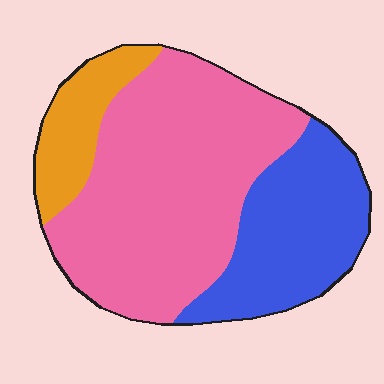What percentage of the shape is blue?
Blue takes up between a sixth and a third of the shape.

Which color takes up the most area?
Pink, at roughly 60%.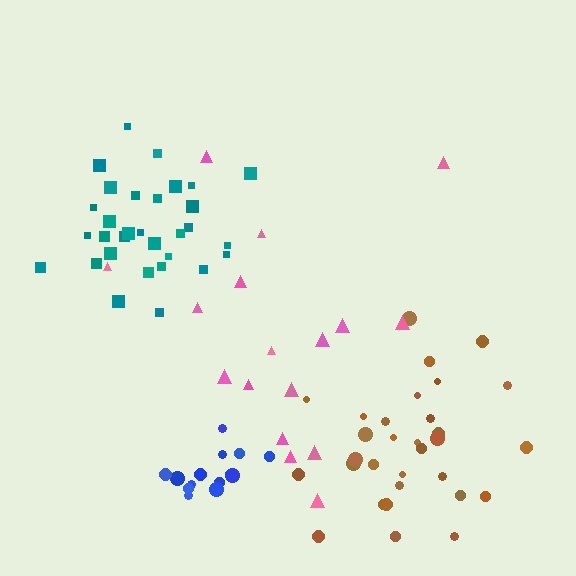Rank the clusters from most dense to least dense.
blue, teal, brown, pink.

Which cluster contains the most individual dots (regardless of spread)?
Brown (31).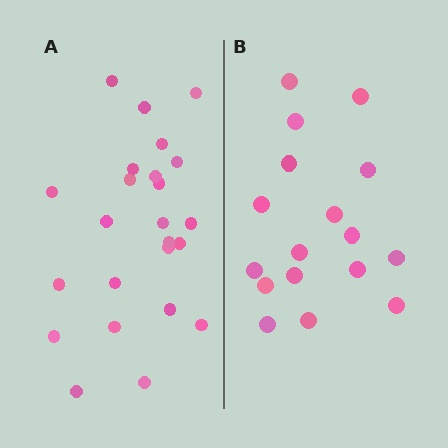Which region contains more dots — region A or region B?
Region A (the left region) has more dots.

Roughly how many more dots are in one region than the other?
Region A has roughly 8 or so more dots than region B.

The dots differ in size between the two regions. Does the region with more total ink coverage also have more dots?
No. Region B has more total ink coverage because its dots are larger, but region A actually contains more individual dots. Total area can be misleading — the number of items is what matters here.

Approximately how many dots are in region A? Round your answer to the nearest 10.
About 20 dots. (The exact count is 24, which rounds to 20.)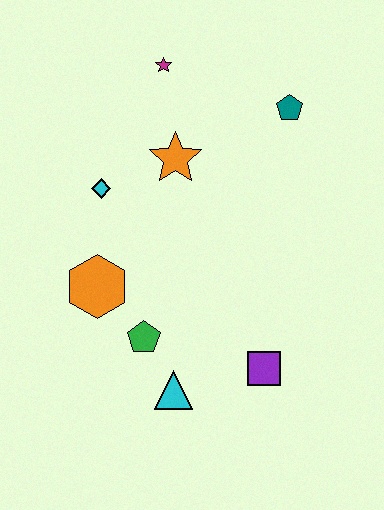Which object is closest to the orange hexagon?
The green pentagon is closest to the orange hexagon.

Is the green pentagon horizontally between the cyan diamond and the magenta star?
Yes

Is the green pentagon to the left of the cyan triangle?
Yes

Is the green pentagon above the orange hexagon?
No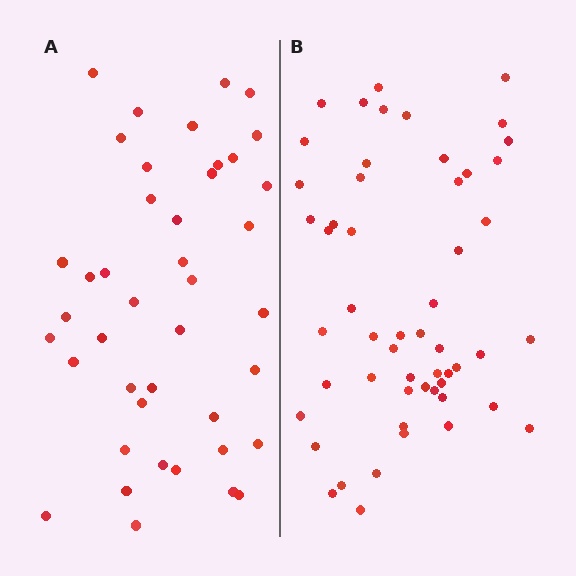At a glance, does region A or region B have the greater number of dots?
Region B (the right region) has more dots.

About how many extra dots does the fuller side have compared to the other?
Region B has roughly 12 or so more dots than region A.